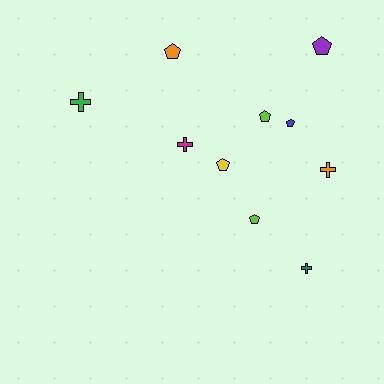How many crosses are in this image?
There are 4 crosses.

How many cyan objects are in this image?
There are no cyan objects.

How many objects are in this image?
There are 10 objects.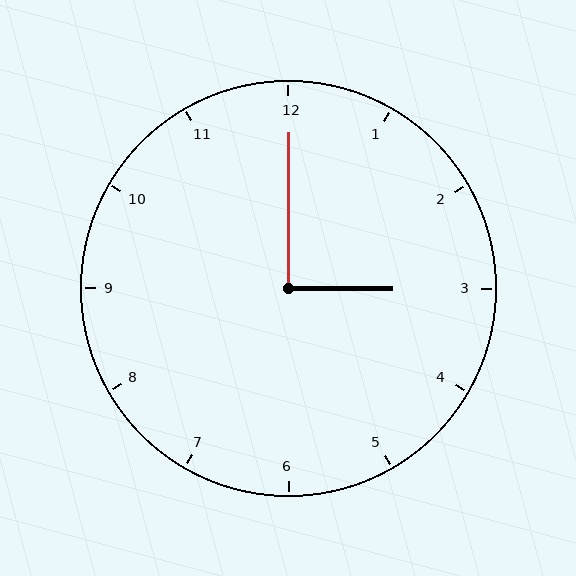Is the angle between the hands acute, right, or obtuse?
It is right.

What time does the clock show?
3:00.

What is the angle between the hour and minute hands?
Approximately 90 degrees.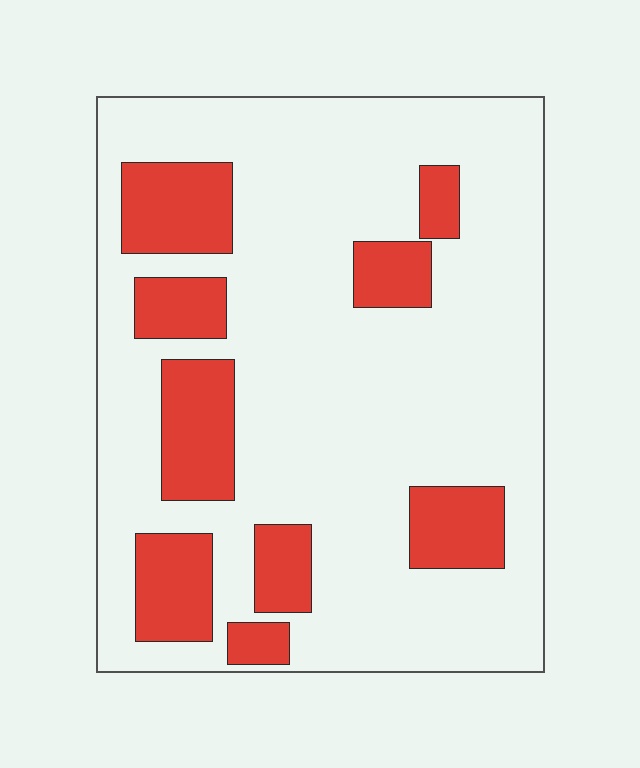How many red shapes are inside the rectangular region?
9.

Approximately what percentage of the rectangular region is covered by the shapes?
Approximately 25%.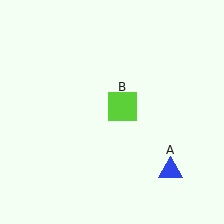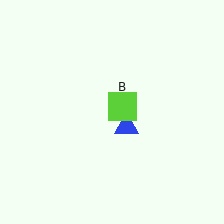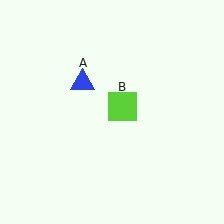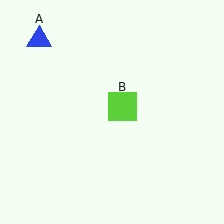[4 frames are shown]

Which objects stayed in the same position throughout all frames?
Lime square (object B) remained stationary.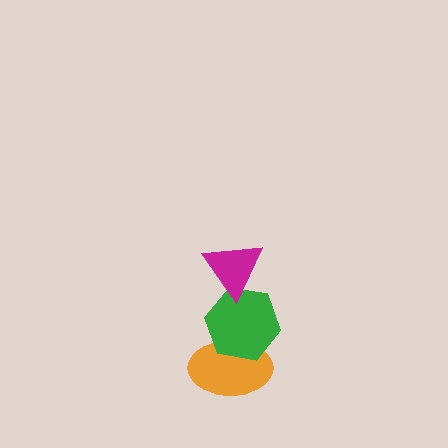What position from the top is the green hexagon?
The green hexagon is 2nd from the top.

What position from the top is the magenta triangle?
The magenta triangle is 1st from the top.